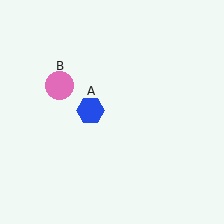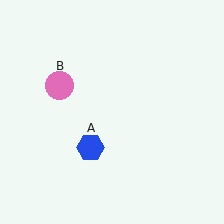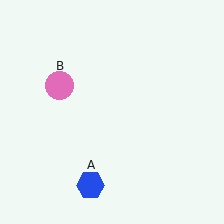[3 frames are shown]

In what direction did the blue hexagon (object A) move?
The blue hexagon (object A) moved down.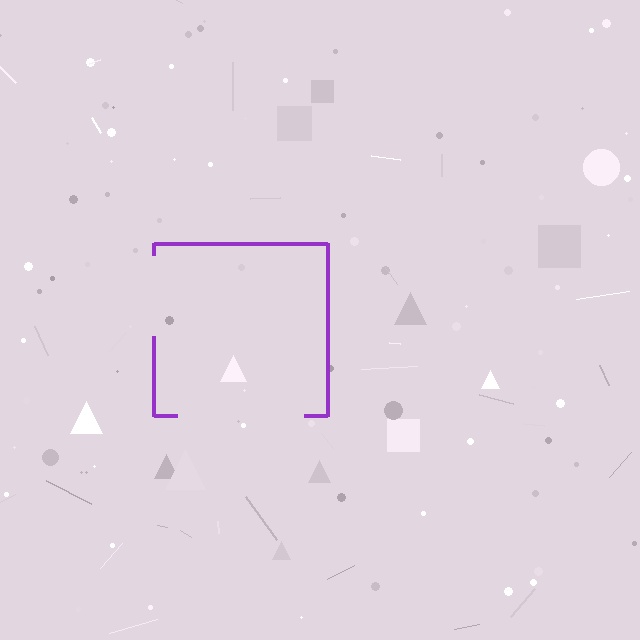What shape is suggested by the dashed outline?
The dashed outline suggests a square.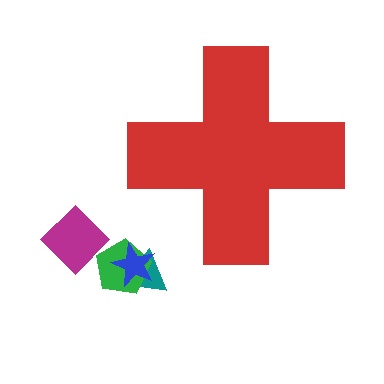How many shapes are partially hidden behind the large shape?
0 shapes are partially hidden.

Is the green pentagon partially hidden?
No, the green pentagon is fully visible.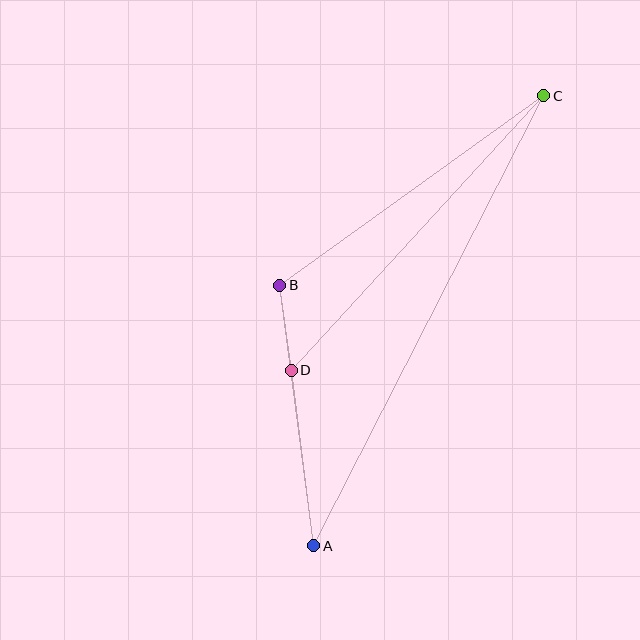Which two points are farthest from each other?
Points A and C are farthest from each other.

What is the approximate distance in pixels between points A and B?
The distance between A and B is approximately 263 pixels.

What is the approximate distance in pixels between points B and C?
The distance between B and C is approximately 325 pixels.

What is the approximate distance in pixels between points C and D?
The distance between C and D is approximately 373 pixels.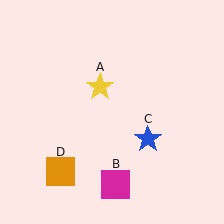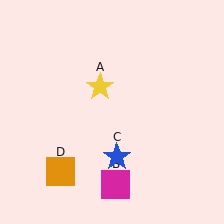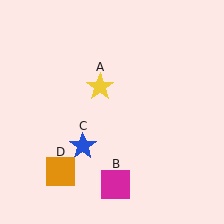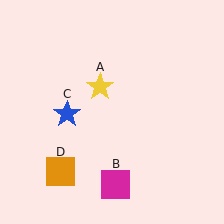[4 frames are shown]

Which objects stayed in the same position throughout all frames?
Yellow star (object A) and magenta square (object B) and orange square (object D) remained stationary.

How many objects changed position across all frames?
1 object changed position: blue star (object C).